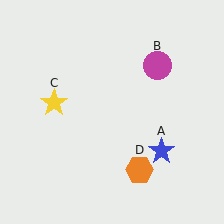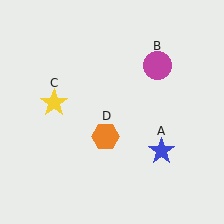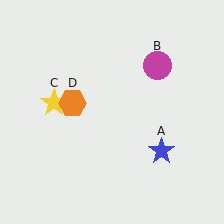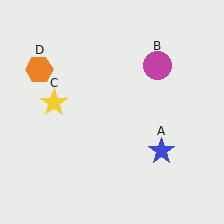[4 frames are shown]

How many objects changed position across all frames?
1 object changed position: orange hexagon (object D).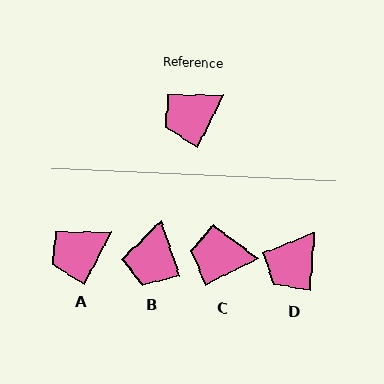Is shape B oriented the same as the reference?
No, it is off by about 45 degrees.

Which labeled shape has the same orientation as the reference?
A.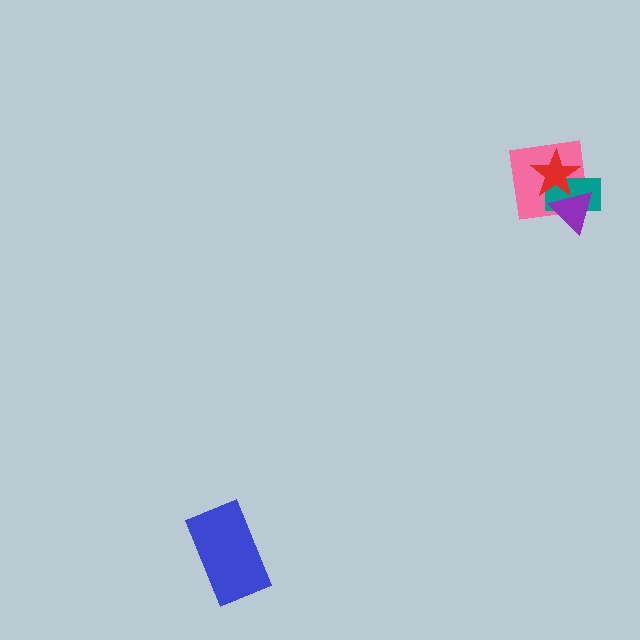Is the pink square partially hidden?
Yes, it is partially covered by another shape.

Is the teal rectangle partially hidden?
Yes, it is partially covered by another shape.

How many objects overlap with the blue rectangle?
0 objects overlap with the blue rectangle.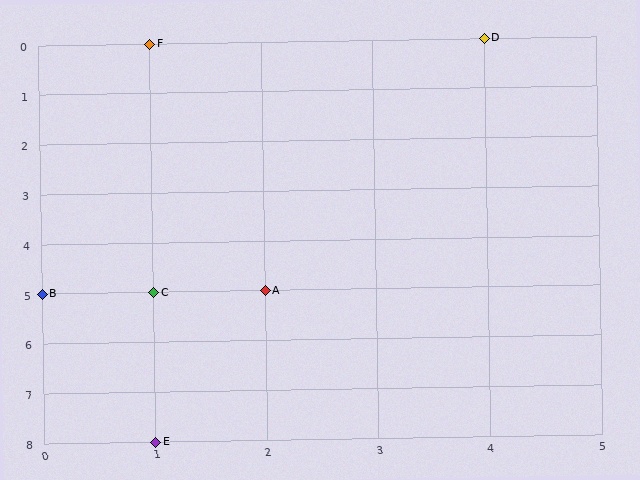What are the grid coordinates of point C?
Point C is at grid coordinates (1, 5).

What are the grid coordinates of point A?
Point A is at grid coordinates (2, 5).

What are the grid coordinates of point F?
Point F is at grid coordinates (1, 0).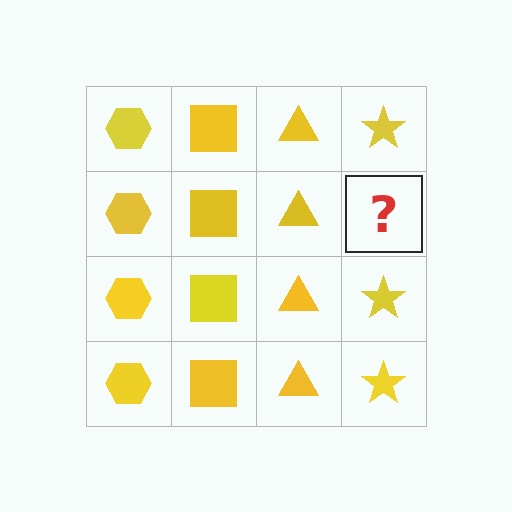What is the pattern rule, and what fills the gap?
The rule is that each column has a consistent shape. The gap should be filled with a yellow star.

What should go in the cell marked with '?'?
The missing cell should contain a yellow star.